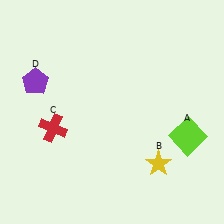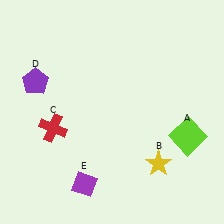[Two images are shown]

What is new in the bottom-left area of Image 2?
A purple diamond (E) was added in the bottom-left area of Image 2.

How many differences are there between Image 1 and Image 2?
There is 1 difference between the two images.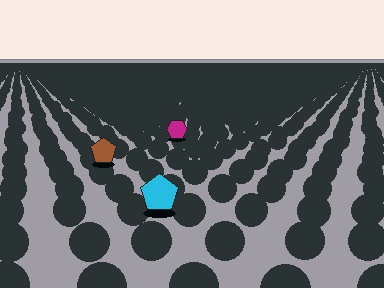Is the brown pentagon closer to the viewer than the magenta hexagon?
Yes. The brown pentagon is closer — you can tell from the texture gradient: the ground texture is coarser near it.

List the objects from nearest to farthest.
From nearest to farthest: the cyan pentagon, the brown pentagon, the magenta hexagon.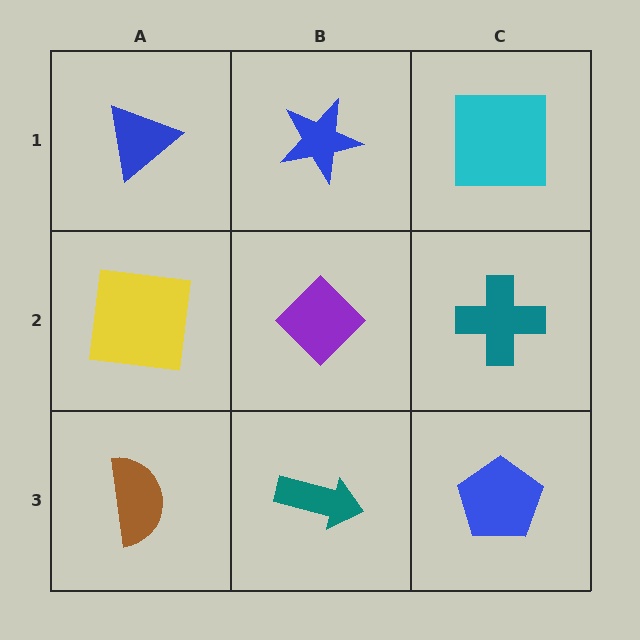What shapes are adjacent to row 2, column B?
A blue star (row 1, column B), a teal arrow (row 3, column B), a yellow square (row 2, column A), a teal cross (row 2, column C).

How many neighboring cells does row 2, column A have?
3.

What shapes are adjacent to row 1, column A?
A yellow square (row 2, column A), a blue star (row 1, column B).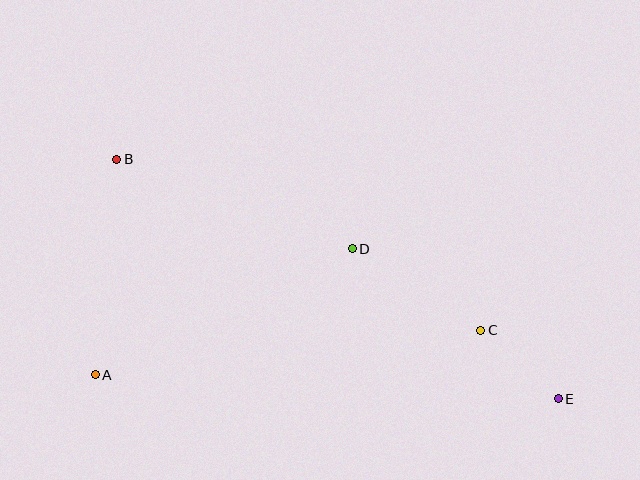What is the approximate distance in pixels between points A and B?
The distance between A and B is approximately 216 pixels.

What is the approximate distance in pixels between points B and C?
The distance between B and C is approximately 402 pixels.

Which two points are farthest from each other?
Points B and E are farthest from each other.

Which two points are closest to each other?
Points C and E are closest to each other.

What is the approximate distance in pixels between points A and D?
The distance between A and D is approximately 286 pixels.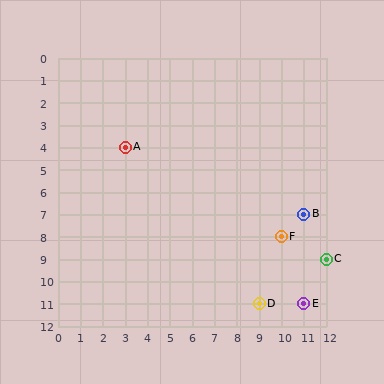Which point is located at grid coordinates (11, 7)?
Point B is at (11, 7).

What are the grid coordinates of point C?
Point C is at grid coordinates (12, 9).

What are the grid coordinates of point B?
Point B is at grid coordinates (11, 7).